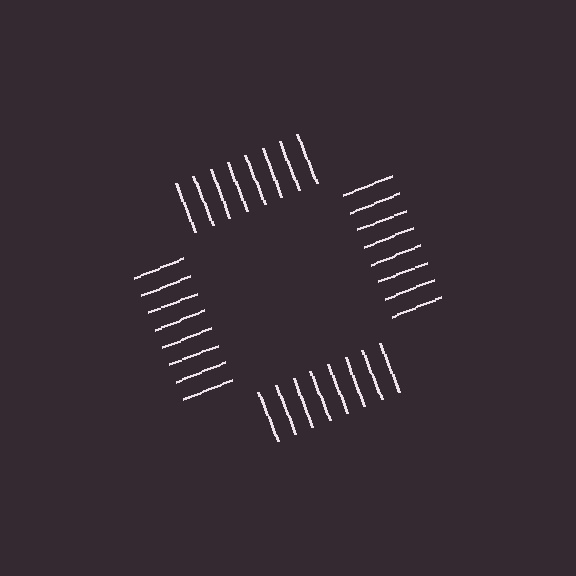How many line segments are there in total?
32 — 8 along each of the 4 edges.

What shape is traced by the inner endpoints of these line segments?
An illusory square — the line segments terminate on its edges but no continuous stroke is drawn.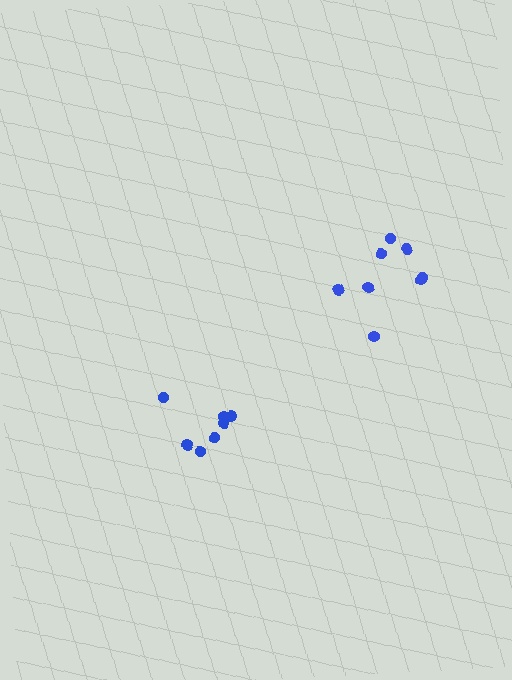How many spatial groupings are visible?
There are 2 spatial groupings.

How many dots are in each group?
Group 1: 7 dots, Group 2: 8 dots (15 total).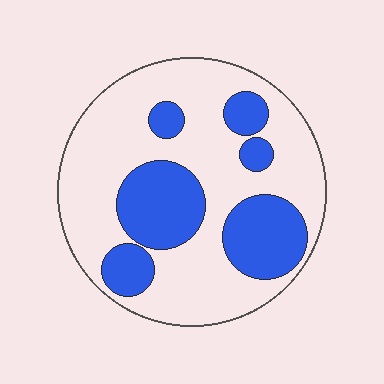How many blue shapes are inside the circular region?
6.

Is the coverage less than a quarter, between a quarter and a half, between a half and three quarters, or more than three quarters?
Between a quarter and a half.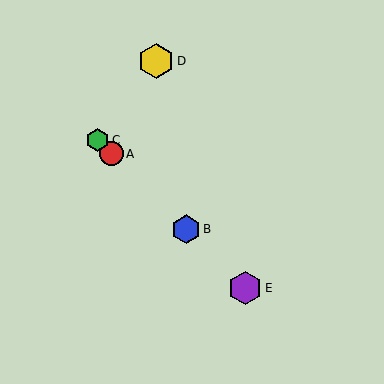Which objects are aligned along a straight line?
Objects A, B, C, E are aligned along a straight line.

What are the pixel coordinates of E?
Object E is at (245, 288).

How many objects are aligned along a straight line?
4 objects (A, B, C, E) are aligned along a straight line.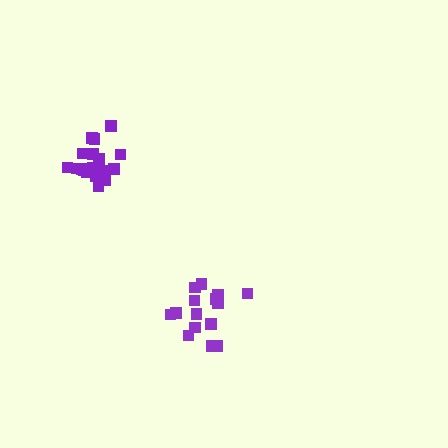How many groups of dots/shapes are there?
There are 2 groups.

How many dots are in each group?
Group 1: 15 dots, Group 2: 18 dots (33 total).